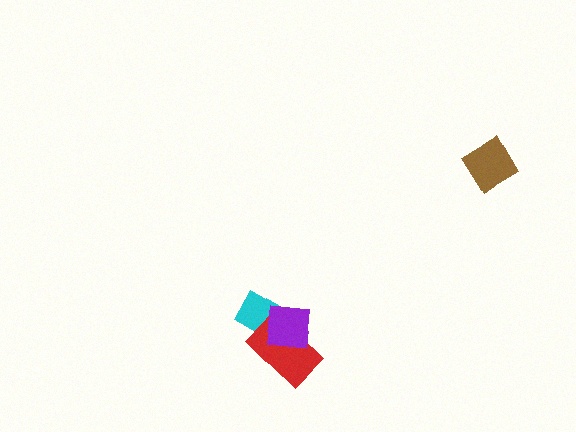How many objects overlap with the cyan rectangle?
2 objects overlap with the cyan rectangle.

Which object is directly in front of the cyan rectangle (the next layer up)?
The red rectangle is directly in front of the cyan rectangle.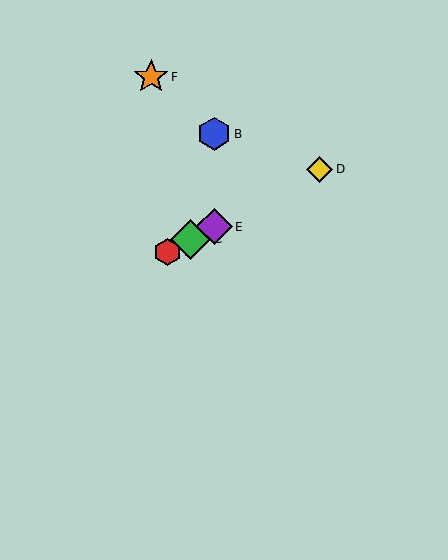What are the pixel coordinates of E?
Object E is at (214, 227).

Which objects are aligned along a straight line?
Objects A, C, D, E are aligned along a straight line.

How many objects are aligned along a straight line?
4 objects (A, C, D, E) are aligned along a straight line.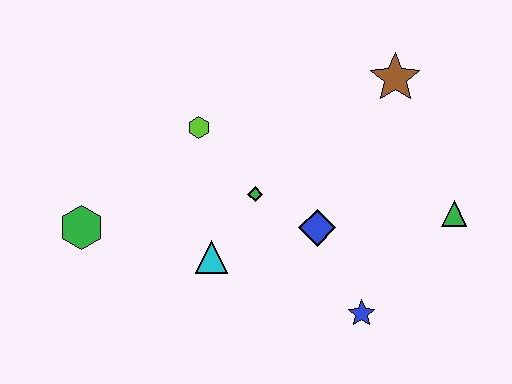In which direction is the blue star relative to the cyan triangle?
The blue star is to the right of the cyan triangle.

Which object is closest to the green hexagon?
The cyan triangle is closest to the green hexagon.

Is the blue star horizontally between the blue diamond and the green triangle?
Yes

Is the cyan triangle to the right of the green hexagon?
Yes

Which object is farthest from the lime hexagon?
The green triangle is farthest from the lime hexagon.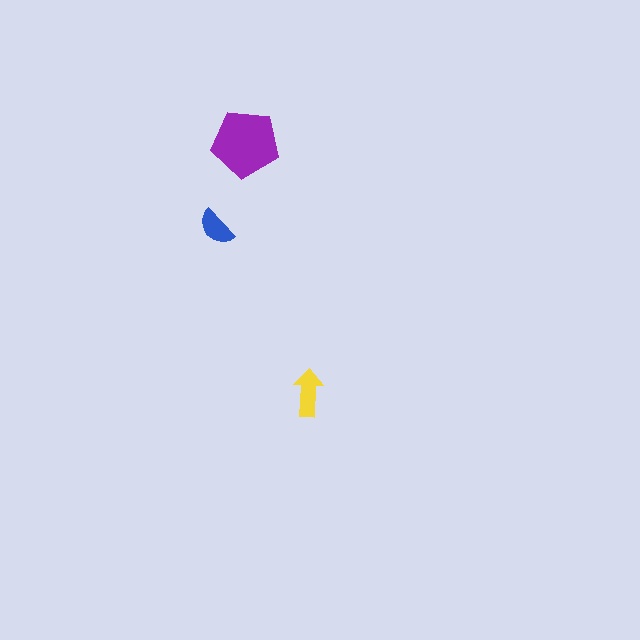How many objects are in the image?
There are 3 objects in the image.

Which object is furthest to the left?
The blue semicircle is leftmost.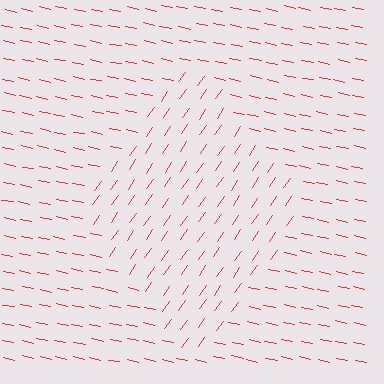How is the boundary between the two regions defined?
The boundary is defined purely by a change in line orientation (approximately 67 degrees difference). All lines are the same color and thickness.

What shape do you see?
I see a diamond.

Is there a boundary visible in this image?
Yes, there is a texture boundary formed by a change in line orientation.